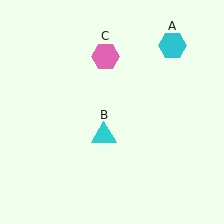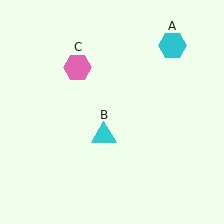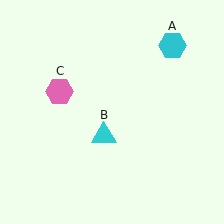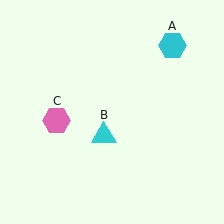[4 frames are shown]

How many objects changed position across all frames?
1 object changed position: pink hexagon (object C).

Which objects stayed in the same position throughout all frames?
Cyan hexagon (object A) and cyan triangle (object B) remained stationary.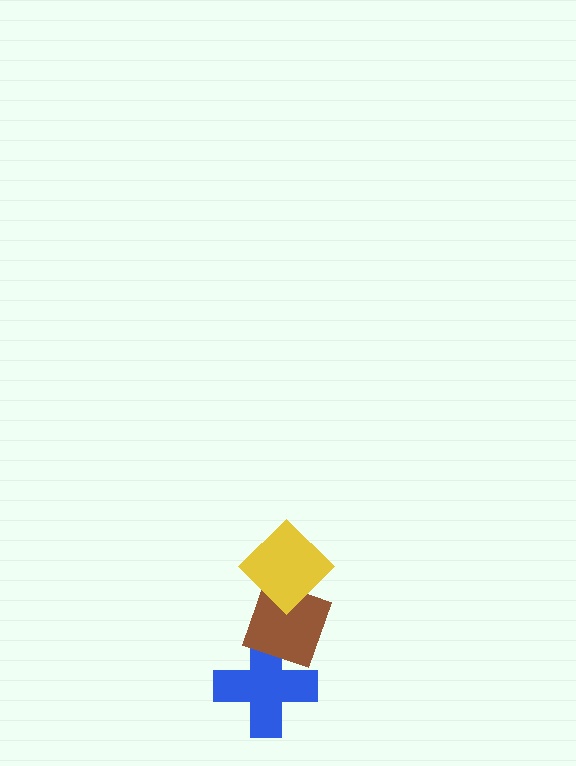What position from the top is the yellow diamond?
The yellow diamond is 1st from the top.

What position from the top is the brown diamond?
The brown diamond is 2nd from the top.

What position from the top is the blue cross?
The blue cross is 3rd from the top.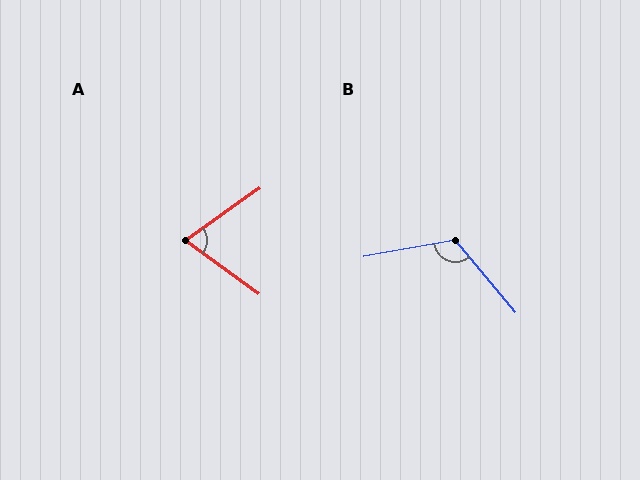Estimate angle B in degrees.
Approximately 120 degrees.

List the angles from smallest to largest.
A (71°), B (120°).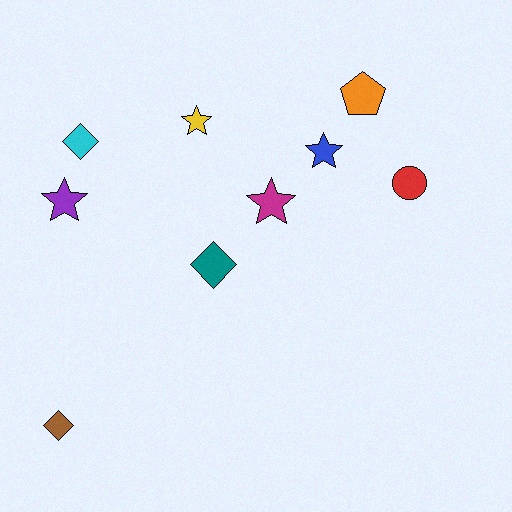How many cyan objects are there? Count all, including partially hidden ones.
There is 1 cyan object.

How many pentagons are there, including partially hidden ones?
There is 1 pentagon.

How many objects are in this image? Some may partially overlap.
There are 9 objects.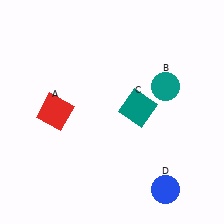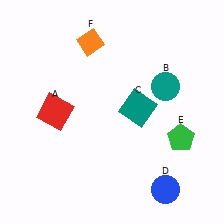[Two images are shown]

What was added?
A green pentagon (E), an orange diamond (F) were added in Image 2.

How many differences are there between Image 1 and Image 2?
There are 2 differences between the two images.